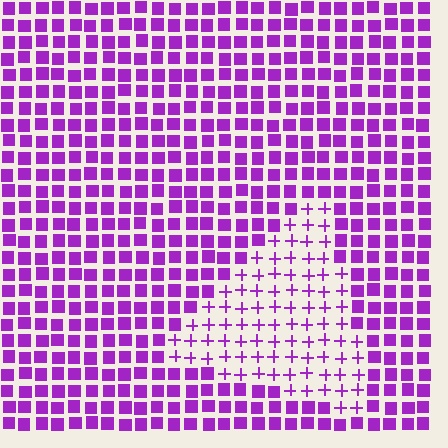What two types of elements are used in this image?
The image uses plus signs inside the triangle region and squares outside it.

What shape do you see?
I see a triangle.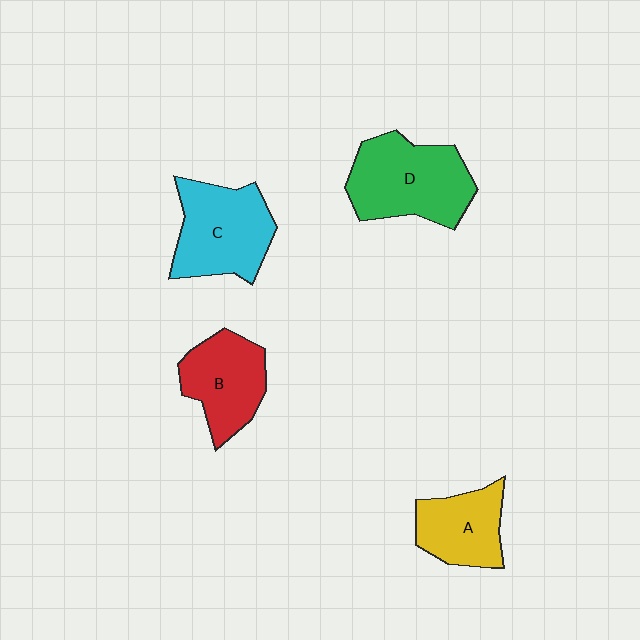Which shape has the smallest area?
Shape A (yellow).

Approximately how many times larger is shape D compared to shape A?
Approximately 1.5 times.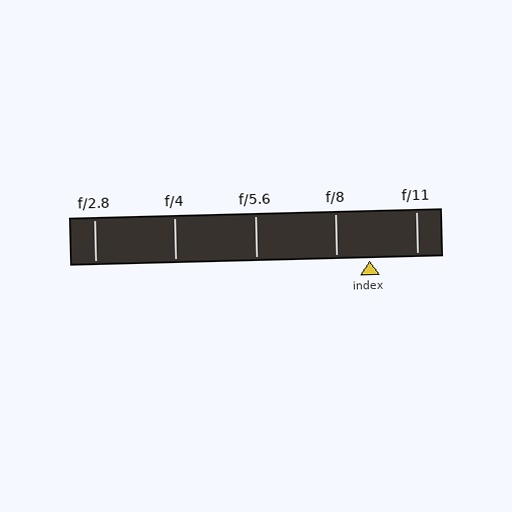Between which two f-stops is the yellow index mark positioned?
The index mark is between f/8 and f/11.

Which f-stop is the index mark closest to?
The index mark is closest to f/8.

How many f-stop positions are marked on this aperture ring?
There are 5 f-stop positions marked.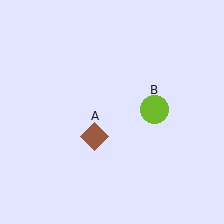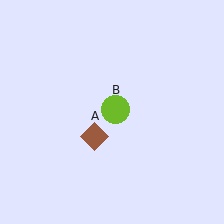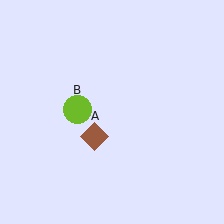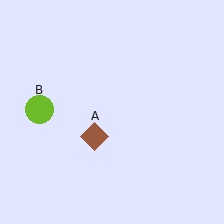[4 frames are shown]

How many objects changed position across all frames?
1 object changed position: lime circle (object B).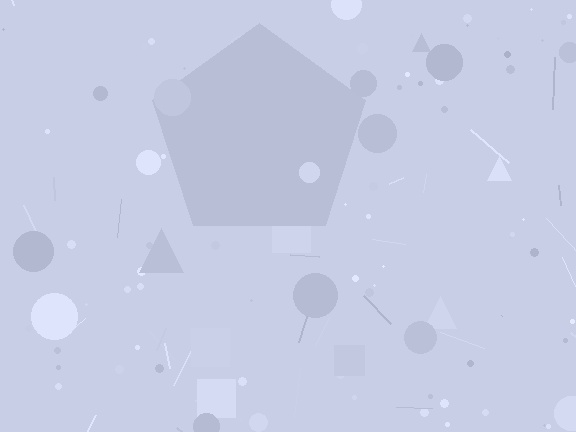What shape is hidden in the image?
A pentagon is hidden in the image.